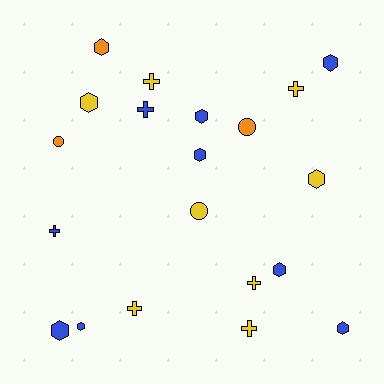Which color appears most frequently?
Blue, with 9 objects.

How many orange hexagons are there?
There is 1 orange hexagon.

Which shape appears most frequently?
Hexagon, with 10 objects.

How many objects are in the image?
There are 20 objects.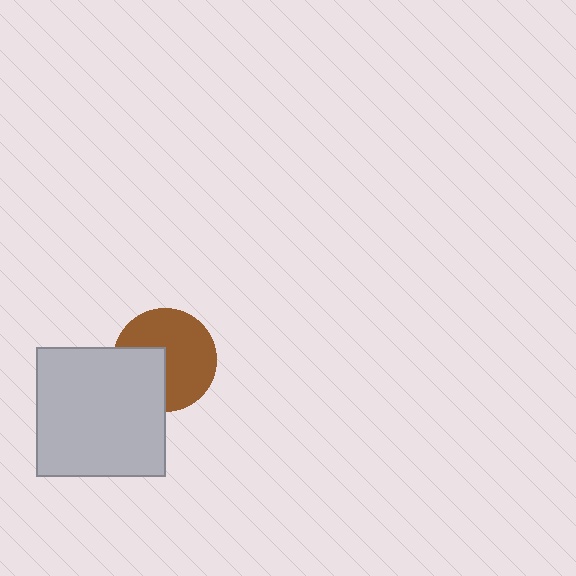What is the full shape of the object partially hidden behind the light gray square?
The partially hidden object is a brown circle.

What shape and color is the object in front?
The object in front is a light gray square.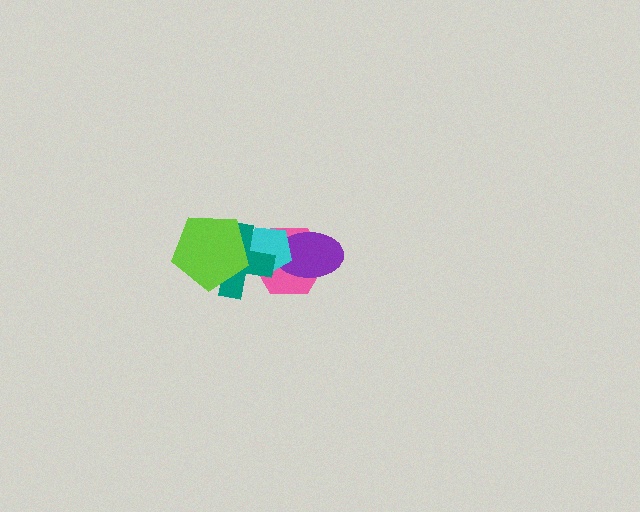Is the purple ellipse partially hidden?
Yes, it is partially covered by another shape.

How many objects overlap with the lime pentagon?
2 objects overlap with the lime pentagon.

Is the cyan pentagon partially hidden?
Yes, it is partially covered by another shape.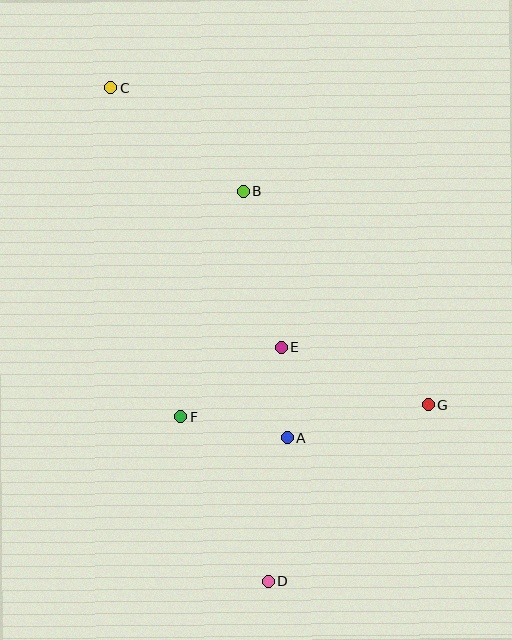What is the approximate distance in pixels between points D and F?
The distance between D and F is approximately 187 pixels.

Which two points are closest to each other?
Points A and E are closest to each other.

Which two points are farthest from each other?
Points C and D are farthest from each other.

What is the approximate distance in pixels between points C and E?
The distance between C and E is approximately 310 pixels.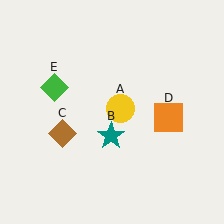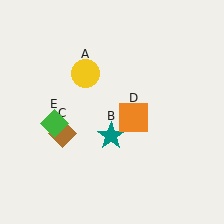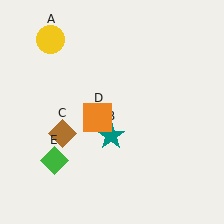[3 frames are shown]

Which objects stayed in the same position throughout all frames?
Teal star (object B) and brown diamond (object C) remained stationary.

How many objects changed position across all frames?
3 objects changed position: yellow circle (object A), orange square (object D), green diamond (object E).